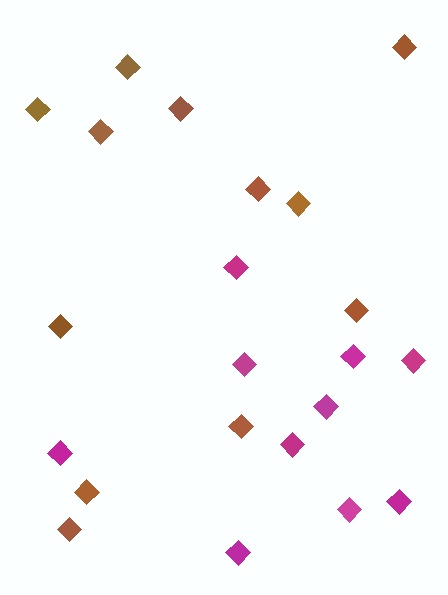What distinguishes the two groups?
There are 2 groups: one group of magenta diamonds (10) and one group of brown diamonds (12).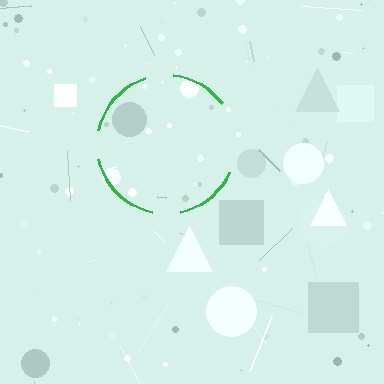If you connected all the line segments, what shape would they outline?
They would outline a circle.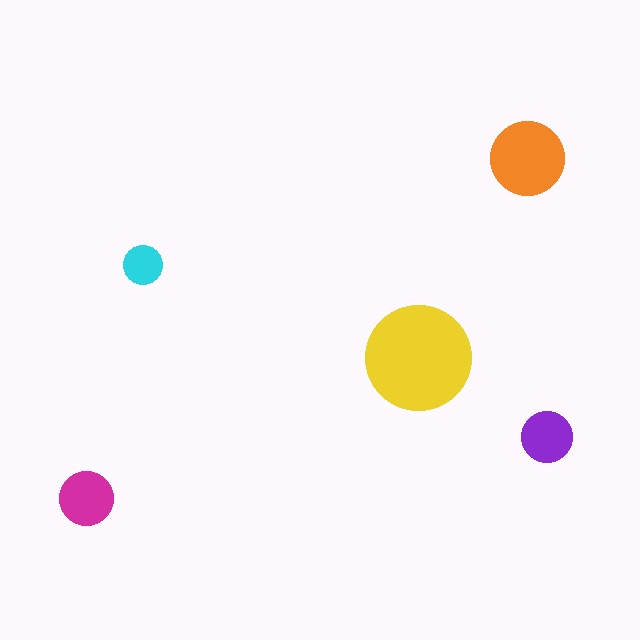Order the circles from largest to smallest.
the yellow one, the orange one, the magenta one, the purple one, the cyan one.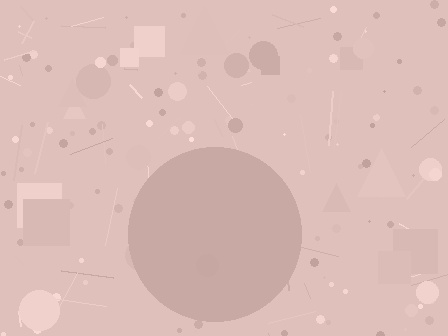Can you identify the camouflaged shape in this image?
The camouflaged shape is a circle.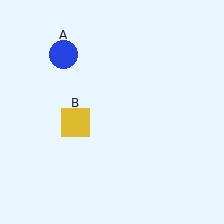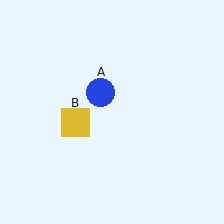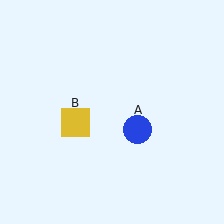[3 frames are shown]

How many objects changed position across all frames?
1 object changed position: blue circle (object A).